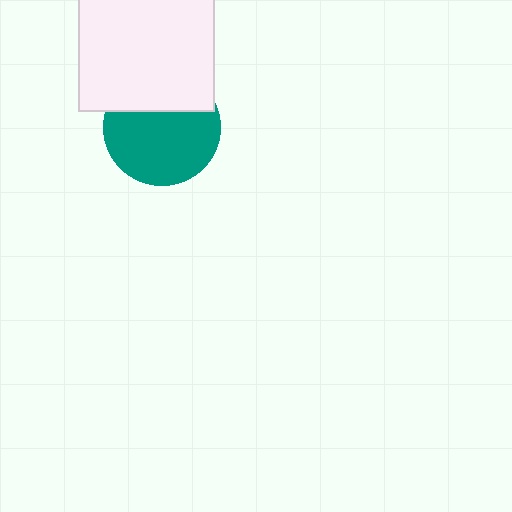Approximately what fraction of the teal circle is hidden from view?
Roughly 33% of the teal circle is hidden behind the white square.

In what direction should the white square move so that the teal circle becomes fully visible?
The white square should move up. That is the shortest direction to clear the overlap and leave the teal circle fully visible.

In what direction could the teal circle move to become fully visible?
The teal circle could move down. That would shift it out from behind the white square entirely.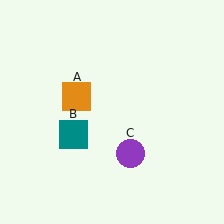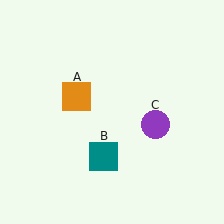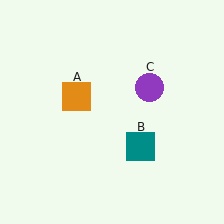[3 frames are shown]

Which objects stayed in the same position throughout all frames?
Orange square (object A) remained stationary.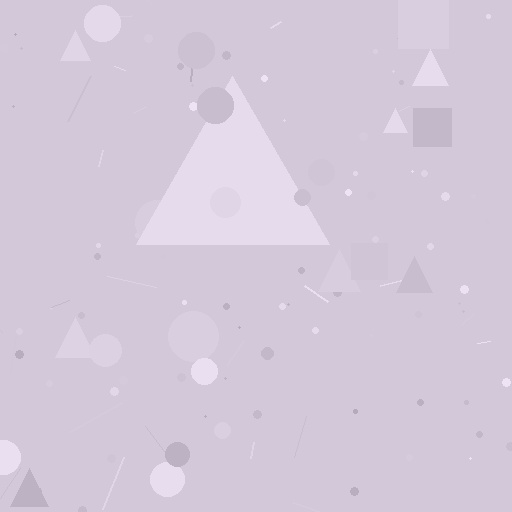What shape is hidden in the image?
A triangle is hidden in the image.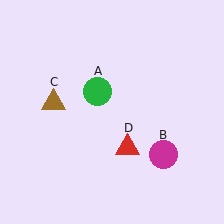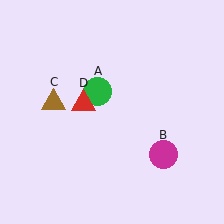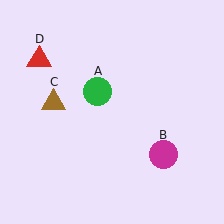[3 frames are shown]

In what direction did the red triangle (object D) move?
The red triangle (object D) moved up and to the left.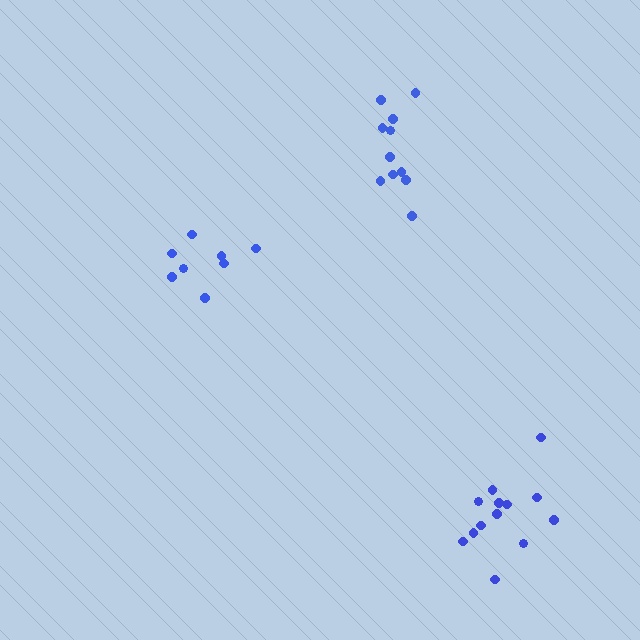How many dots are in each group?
Group 1: 11 dots, Group 2: 13 dots, Group 3: 8 dots (32 total).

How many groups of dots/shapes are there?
There are 3 groups.